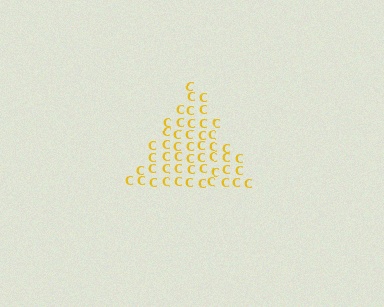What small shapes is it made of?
It is made of small letter C's.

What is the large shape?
The large shape is a triangle.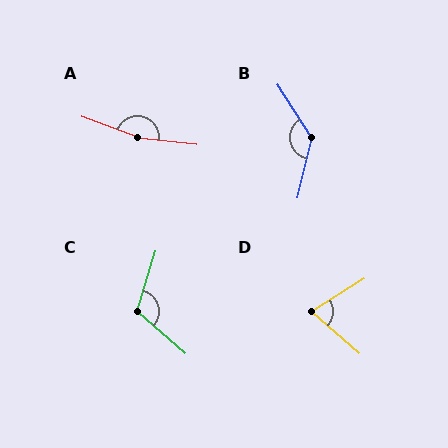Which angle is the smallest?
D, at approximately 73 degrees.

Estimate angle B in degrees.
Approximately 133 degrees.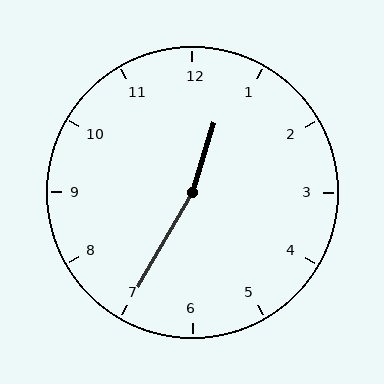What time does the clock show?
12:35.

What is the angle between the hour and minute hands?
Approximately 168 degrees.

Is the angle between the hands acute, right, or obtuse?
It is obtuse.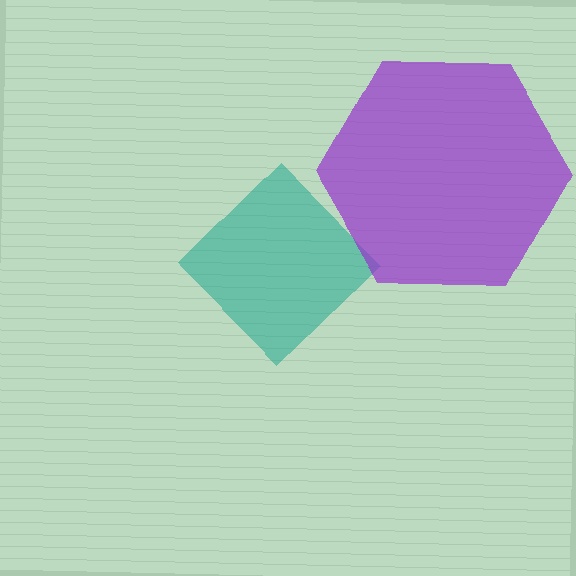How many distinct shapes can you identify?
There are 2 distinct shapes: a teal diamond, a purple hexagon.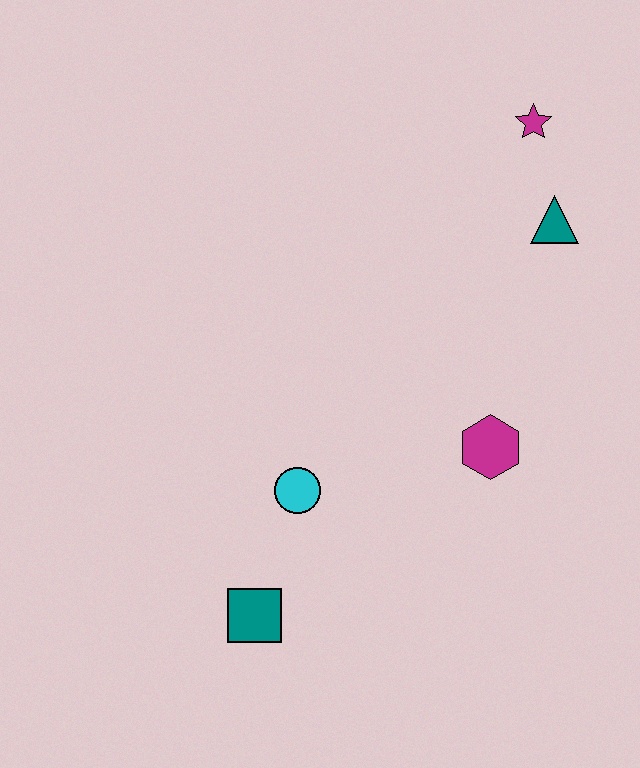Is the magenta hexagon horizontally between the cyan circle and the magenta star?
Yes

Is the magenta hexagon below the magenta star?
Yes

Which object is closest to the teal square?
The cyan circle is closest to the teal square.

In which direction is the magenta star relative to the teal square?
The magenta star is above the teal square.